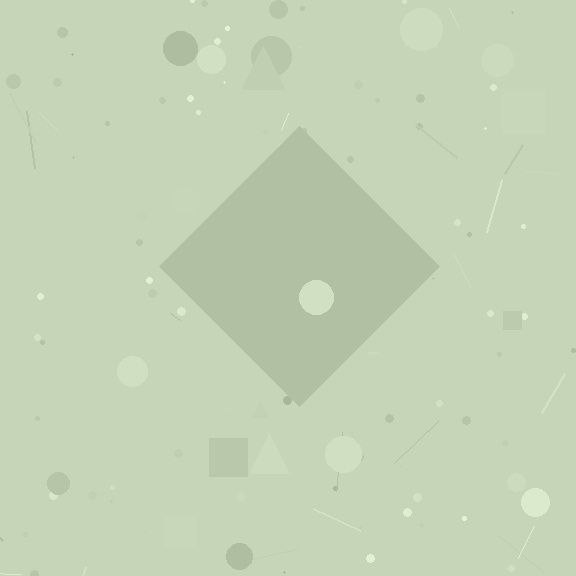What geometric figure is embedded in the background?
A diamond is embedded in the background.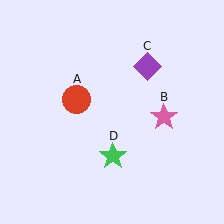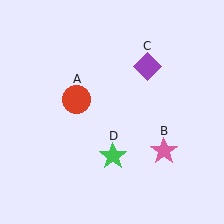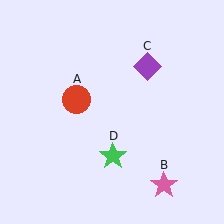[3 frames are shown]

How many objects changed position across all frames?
1 object changed position: pink star (object B).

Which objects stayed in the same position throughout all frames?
Red circle (object A) and purple diamond (object C) and green star (object D) remained stationary.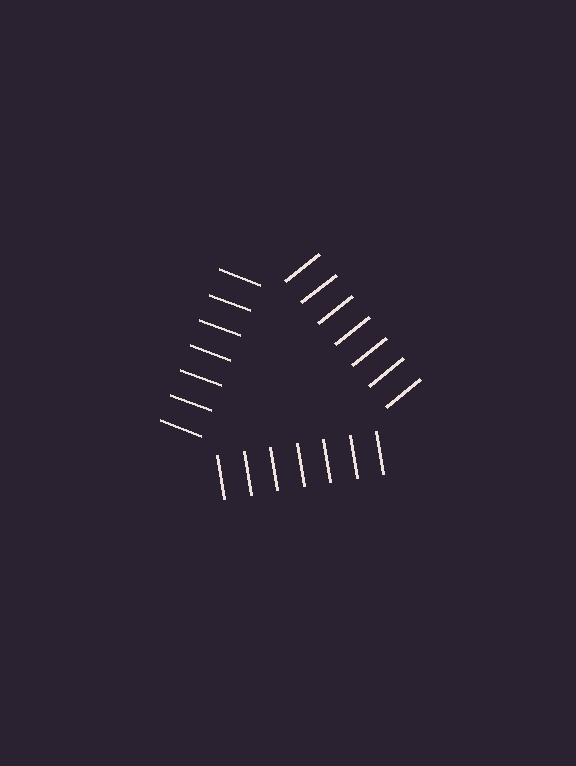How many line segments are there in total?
21 — 7 along each of the 3 edges.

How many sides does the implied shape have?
3 sides — the line-ends trace a triangle.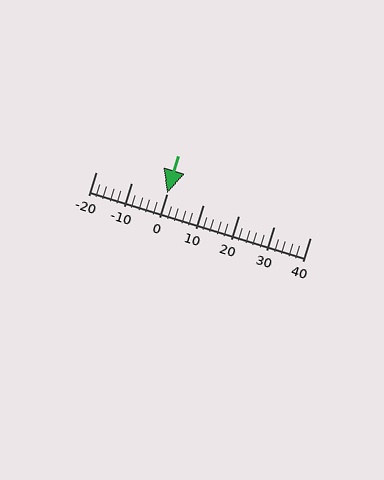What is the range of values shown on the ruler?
The ruler shows values from -20 to 40.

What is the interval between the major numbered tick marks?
The major tick marks are spaced 10 units apart.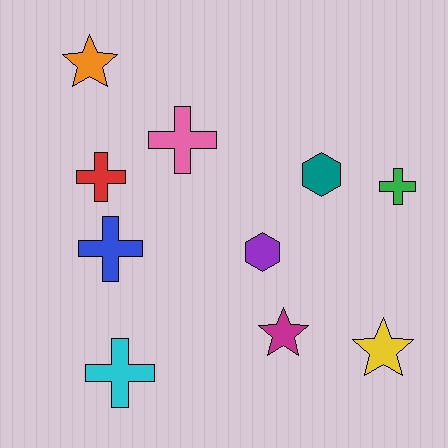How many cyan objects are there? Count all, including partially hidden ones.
There is 1 cyan object.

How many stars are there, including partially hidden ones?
There are 3 stars.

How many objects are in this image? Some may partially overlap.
There are 10 objects.